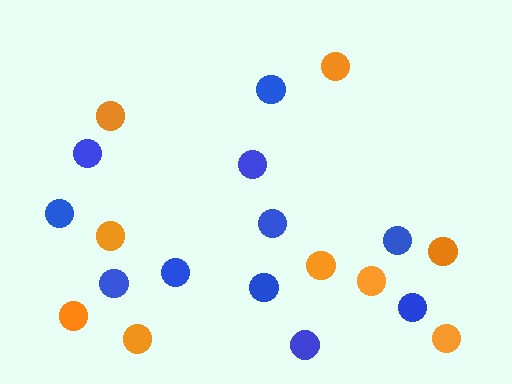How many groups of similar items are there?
There are 2 groups: one group of blue circles (11) and one group of orange circles (9).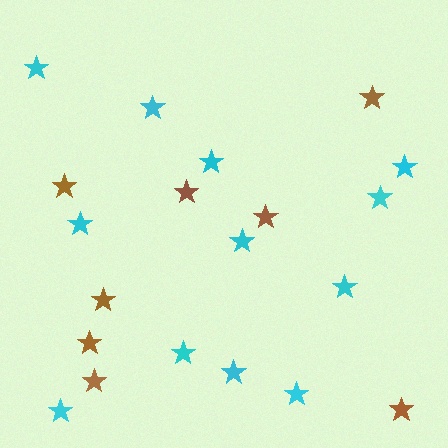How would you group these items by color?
There are 2 groups: one group of brown stars (8) and one group of cyan stars (12).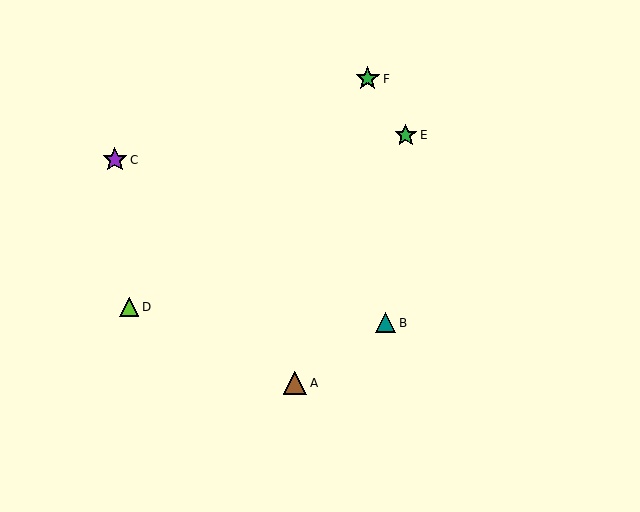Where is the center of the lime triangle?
The center of the lime triangle is at (129, 307).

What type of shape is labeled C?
Shape C is a purple star.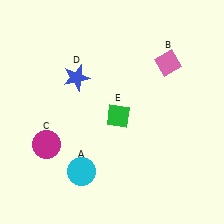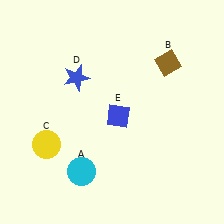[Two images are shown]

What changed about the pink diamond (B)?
In Image 1, B is pink. In Image 2, it changed to brown.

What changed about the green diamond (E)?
In Image 1, E is green. In Image 2, it changed to blue.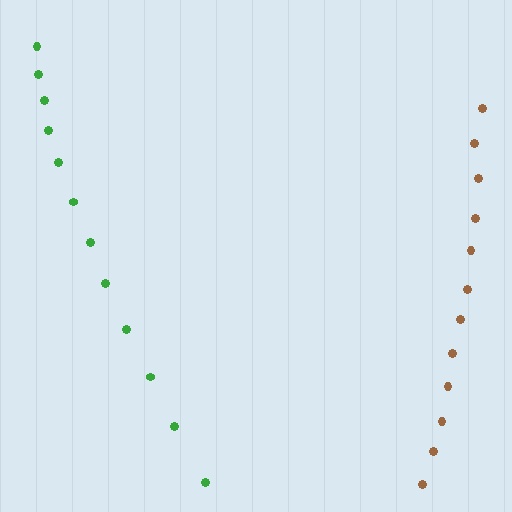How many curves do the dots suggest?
There are 2 distinct paths.